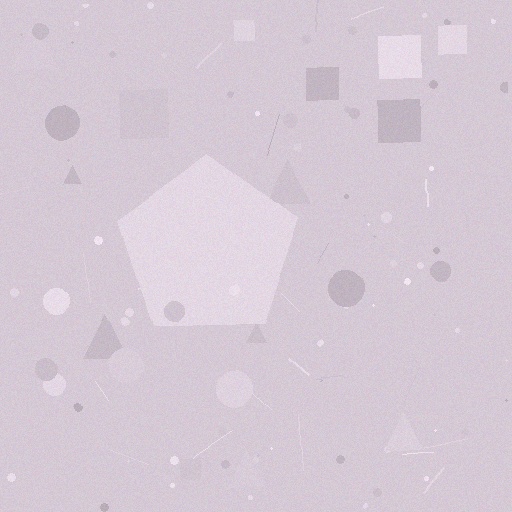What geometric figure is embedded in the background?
A pentagon is embedded in the background.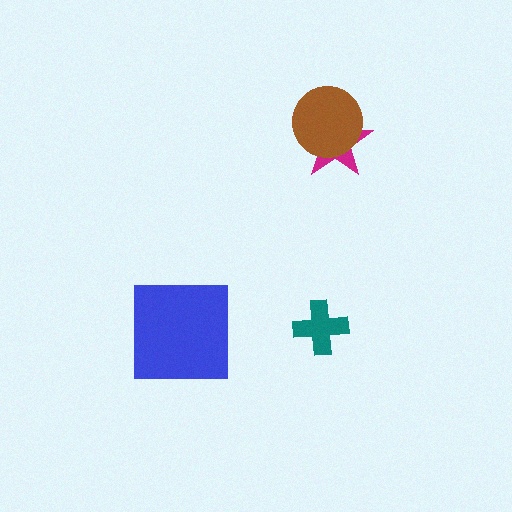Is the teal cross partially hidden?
No, no other shape covers it.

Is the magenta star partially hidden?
Yes, it is partially covered by another shape.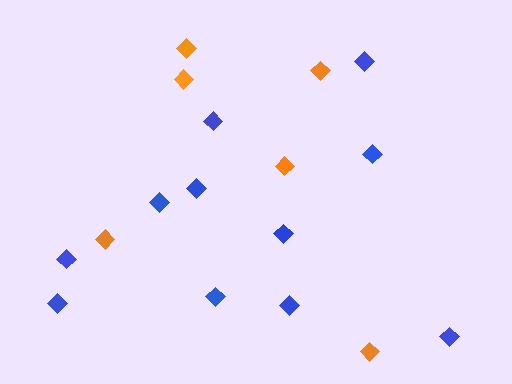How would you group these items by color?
There are 2 groups: one group of orange diamonds (6) and one group of blue diamonds (11).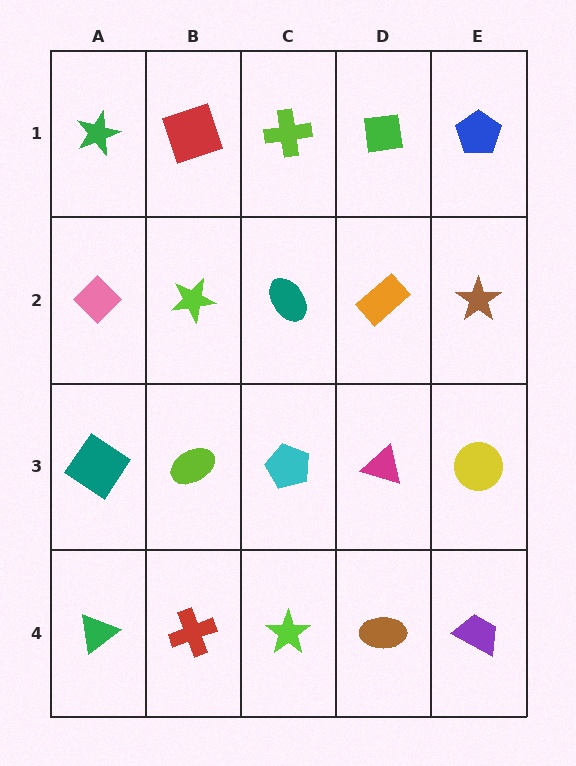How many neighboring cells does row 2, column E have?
3.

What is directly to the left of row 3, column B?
A teal diamond.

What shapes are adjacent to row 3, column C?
A teal ellipse (row 2, column C), a lime star (row 4, column C), a lime ellipse (row 3, column B), a magenta triangle (row 3, column D).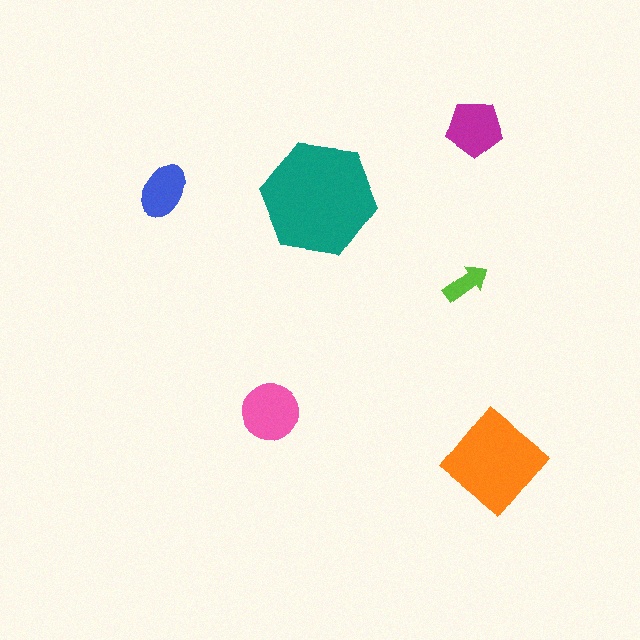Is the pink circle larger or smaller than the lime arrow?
Larger.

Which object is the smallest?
The lime arrow.